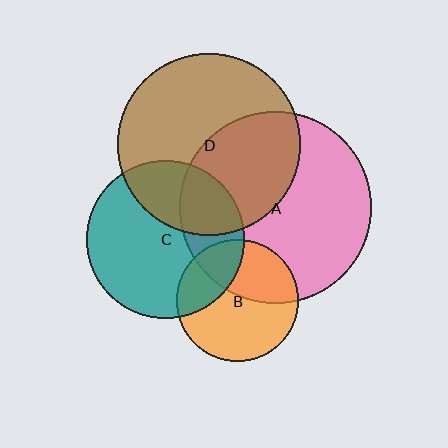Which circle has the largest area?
Circle A (pink).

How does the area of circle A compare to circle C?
Approximately 1.5 times.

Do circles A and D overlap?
Yes.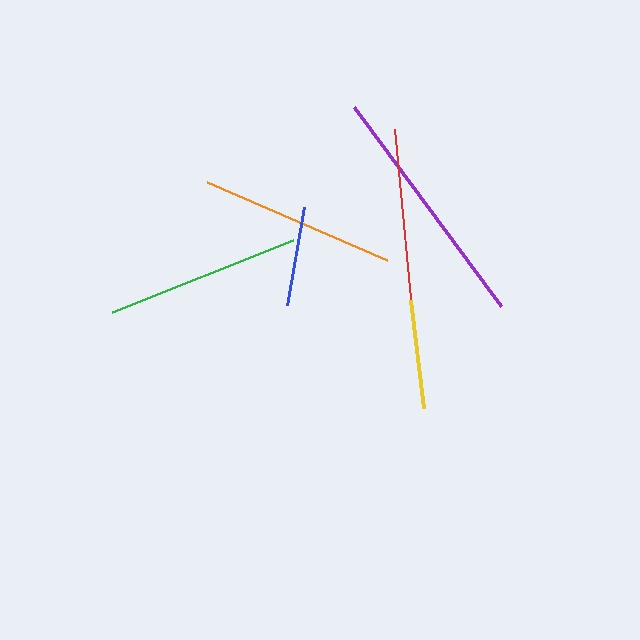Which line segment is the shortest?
The blue line is the shortest at approximately 100 pixels.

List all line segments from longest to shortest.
From longest to shortest: purple, red, orange, green, yellow, blue.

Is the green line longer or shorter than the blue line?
The green line is longer than the blue line.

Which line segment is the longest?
The purple line is the longest at approximately 248 pixels.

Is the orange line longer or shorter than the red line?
The red line is longer than the orange line.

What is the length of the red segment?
The red segment is approximately 223 pixels long.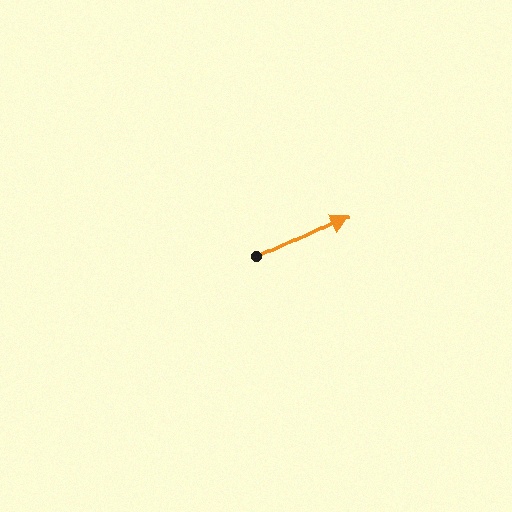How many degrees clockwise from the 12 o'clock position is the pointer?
Approximately 65 degrees.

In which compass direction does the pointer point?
Northeast.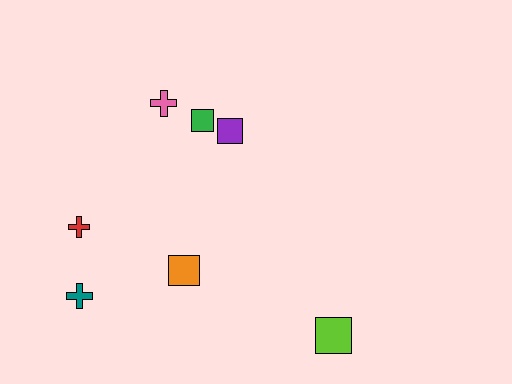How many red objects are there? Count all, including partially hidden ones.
There is 1 red object.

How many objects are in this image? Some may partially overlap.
There are 7 objects.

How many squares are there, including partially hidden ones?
There are 4 squares.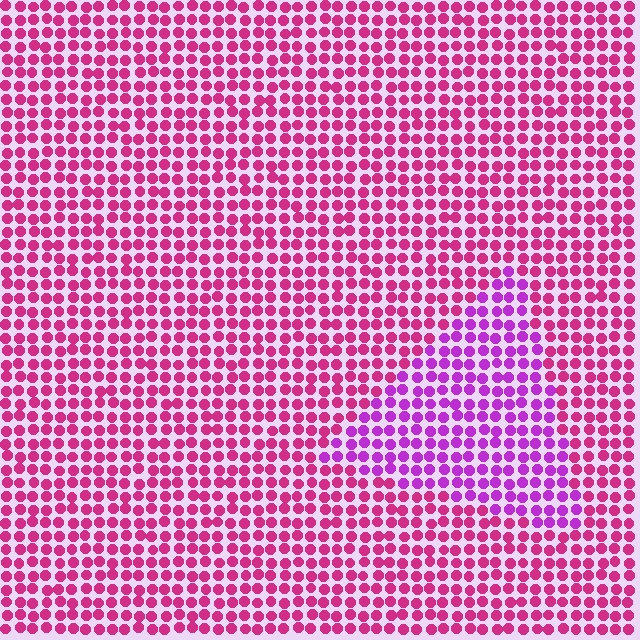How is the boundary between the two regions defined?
The boundary is defined purely by a slight shift in hue (about 35 degrees). Spacing, size, and orientation are identical on both sides.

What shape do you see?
I see a triangle.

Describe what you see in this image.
The image is filled with small magenta elements in a uniform arrangement. A triangle-shaped region is visible where the elements are tinted to a slightly different hue, forming a subtle color boundary.